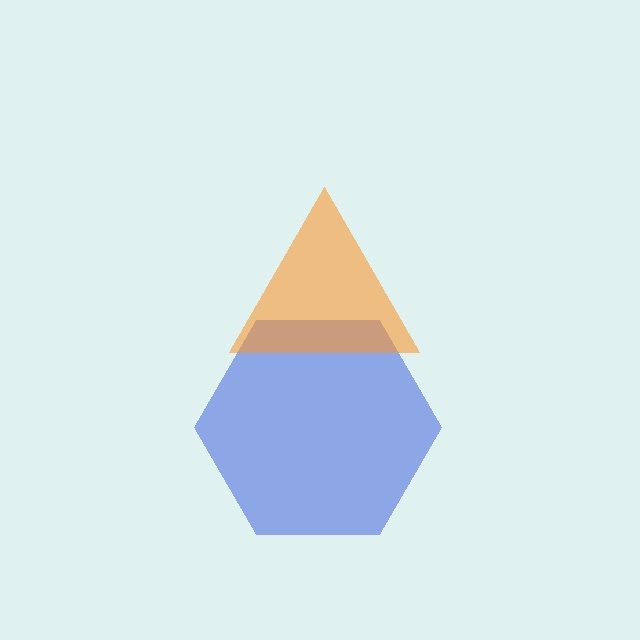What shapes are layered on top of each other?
The layered shapes are: a blue hexagon, an orange triangle.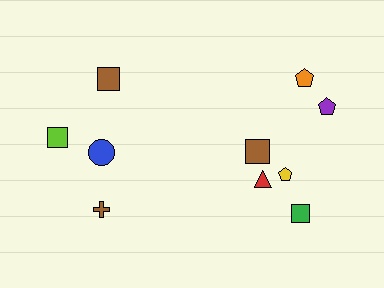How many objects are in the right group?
There are 7 objects.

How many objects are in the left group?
There are 4 objects.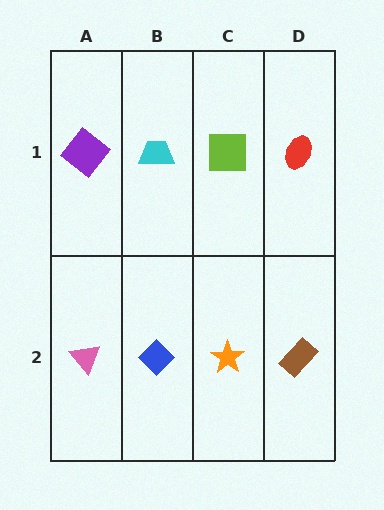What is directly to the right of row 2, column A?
A blue diamond.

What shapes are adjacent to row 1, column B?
A blue diamond (row 2, column B), a purple diamond (row 1, column A), a lime square (row 1, column C).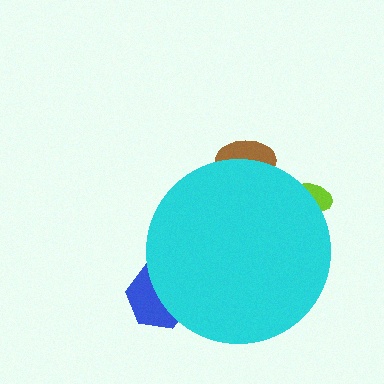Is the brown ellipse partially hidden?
Yes, the brown ellipse is partially hidden behind the cyan circle.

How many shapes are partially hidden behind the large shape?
3 shapes are partially hidden.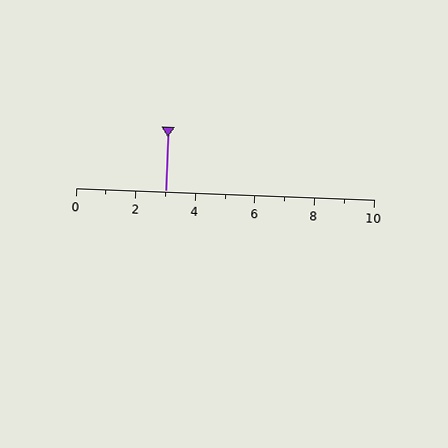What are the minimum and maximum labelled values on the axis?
The axis runs from 0 to 10.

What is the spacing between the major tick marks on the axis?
The major ticks are spaced 2 apart.